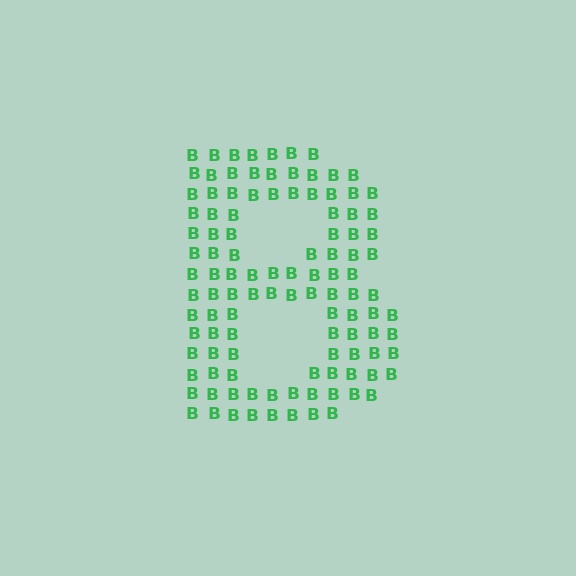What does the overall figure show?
The overall figure shows the letter B.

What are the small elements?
The small elements are letter B's.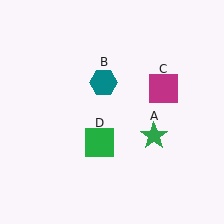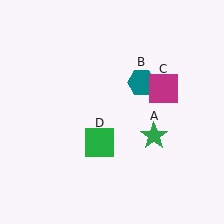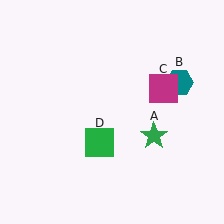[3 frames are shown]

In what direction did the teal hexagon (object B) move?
The teal hexagon (object B) moved right.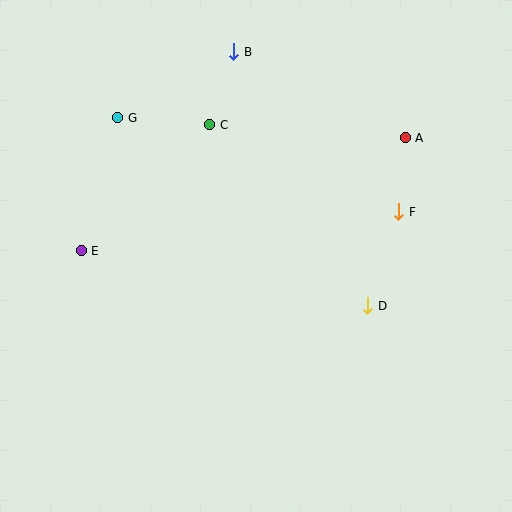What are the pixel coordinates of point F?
Point F is at (399, 212).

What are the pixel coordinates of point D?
Point D is at (368, 306).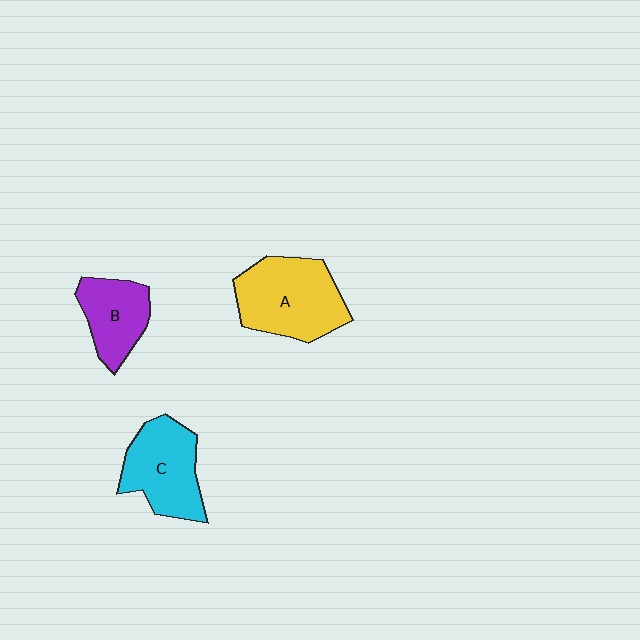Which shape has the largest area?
Shape A (yellow).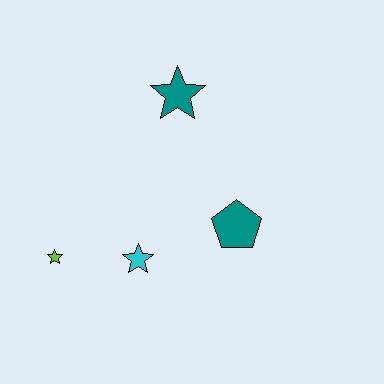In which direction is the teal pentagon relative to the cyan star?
The teal pentagon is to the right of the cyan star.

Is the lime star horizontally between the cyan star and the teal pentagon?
No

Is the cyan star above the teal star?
No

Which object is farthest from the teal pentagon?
The lime star is farthest from the teal pentagon.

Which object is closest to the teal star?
The teal pentagon is closest to the teal star.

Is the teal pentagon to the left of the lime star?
No